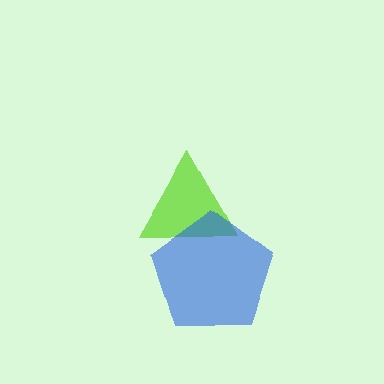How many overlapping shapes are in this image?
There are 2 overlapping shapes in the image.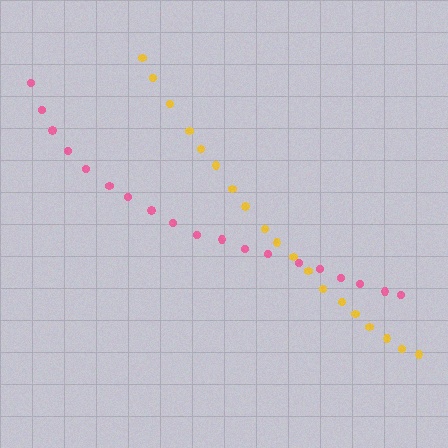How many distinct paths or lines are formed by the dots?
There are 2 distinct paths.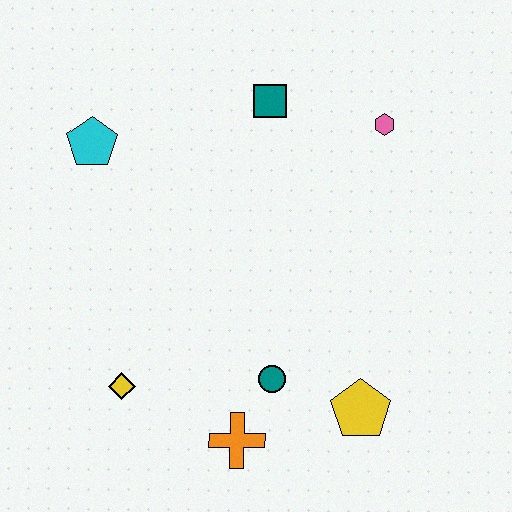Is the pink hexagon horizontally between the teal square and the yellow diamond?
No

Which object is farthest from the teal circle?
The cyan pentagon is farthest from the teal circle.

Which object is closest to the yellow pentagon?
The teal circle is closest to the yellow pentagon.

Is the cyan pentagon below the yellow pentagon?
No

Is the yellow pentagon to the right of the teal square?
Yes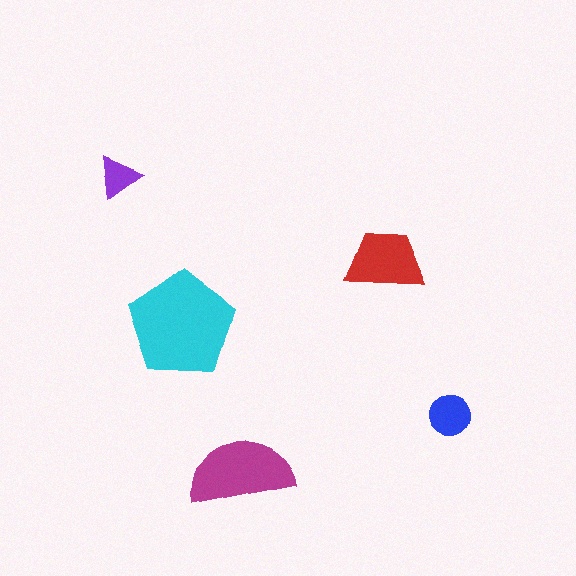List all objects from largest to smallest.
The cyan pentagon, the magenta semicircle, the red trapezoid, the blue circle, the purple triangle.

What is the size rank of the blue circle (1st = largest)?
4th.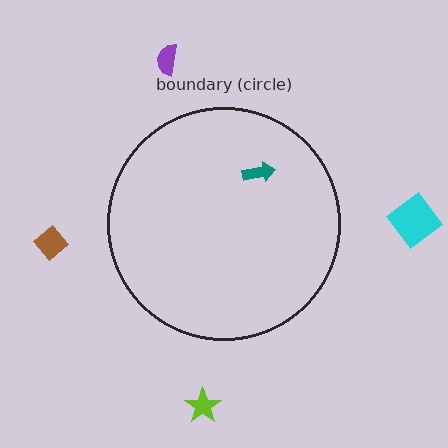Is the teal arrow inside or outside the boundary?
Inside.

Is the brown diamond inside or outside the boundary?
Outside.